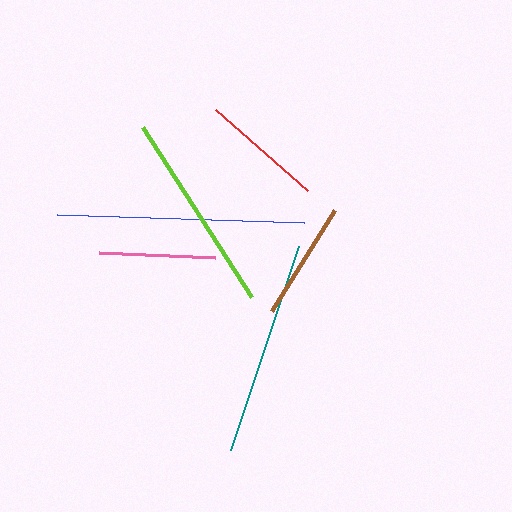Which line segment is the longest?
The blue line is the longest at approximately 247 pixels.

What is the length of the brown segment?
The brown segment is approximately 119 pixels long.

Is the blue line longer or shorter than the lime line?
The blue line is longer than the lime line.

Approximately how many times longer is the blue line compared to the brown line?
The blue line is approximately 2.1 times the length of the brown line.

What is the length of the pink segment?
The pink segment is approximately 116 pixels long.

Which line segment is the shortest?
The pink line is the shortest at approximately 116 pixels.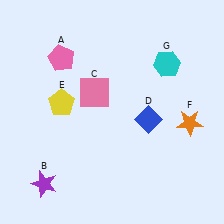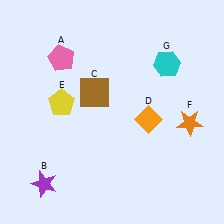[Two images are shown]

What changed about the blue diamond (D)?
In Image 1, D is blue. In Image 2, it changed to orange.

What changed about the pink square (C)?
In Image 1, C is pink. In Image 2, it changed to brown.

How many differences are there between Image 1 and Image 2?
There are 2 differences between the two images.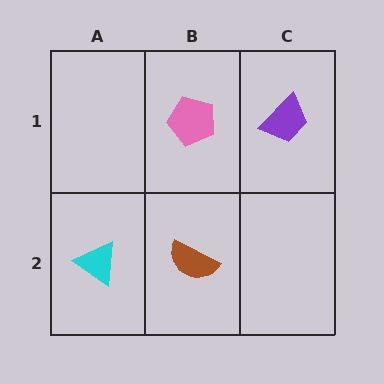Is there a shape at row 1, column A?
No, that cell is empty.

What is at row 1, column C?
A purple trapezoid.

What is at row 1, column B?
A pink pentagon.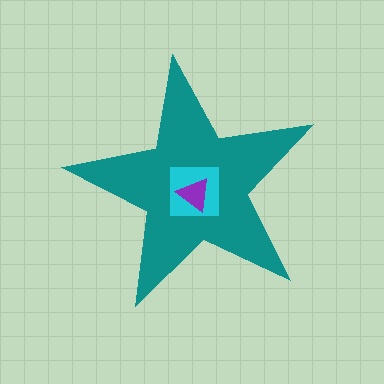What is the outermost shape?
The teal star.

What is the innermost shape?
The purple triangle.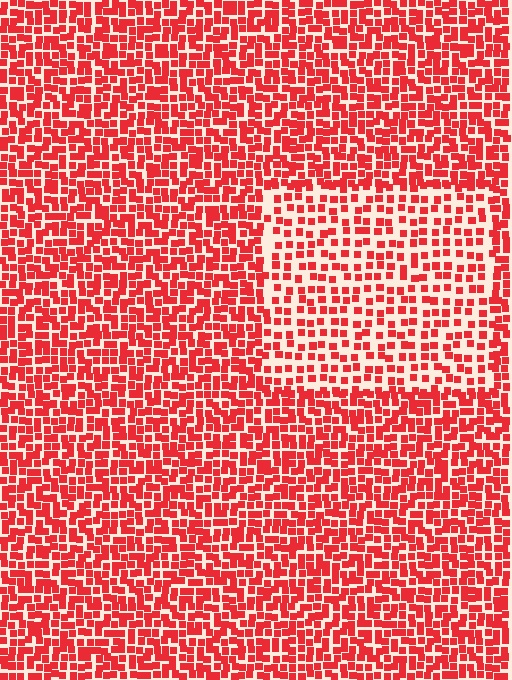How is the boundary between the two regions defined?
The boundary is defined by a change in element density (approximately 1.8x ratio). All elements are the same color, size, and shape.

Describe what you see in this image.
The image contains small red elements arranged at two different densities. A rectangle-shaped region is visible where the elements are less densely packed than the surrounding area.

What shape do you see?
I see a rectangle.